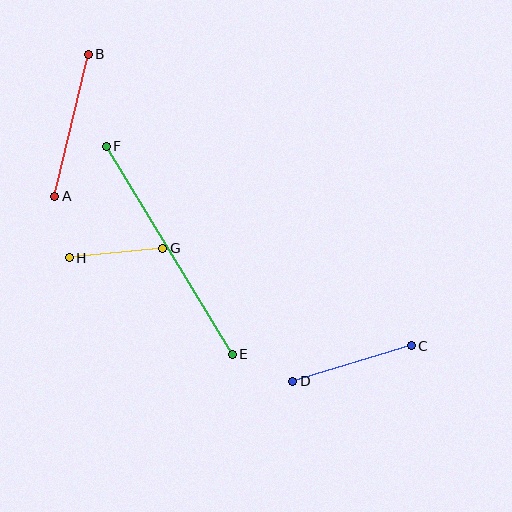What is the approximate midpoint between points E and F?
The midpoint is at approximately (169, 250) pixels.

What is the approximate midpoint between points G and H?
The midpoint is at approximately (116, 253) pixels.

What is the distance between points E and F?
The distance is approximately 243 pixels.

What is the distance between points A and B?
The distance is approximately 146 pixels.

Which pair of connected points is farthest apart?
Points E and F are farthest apart.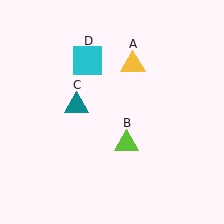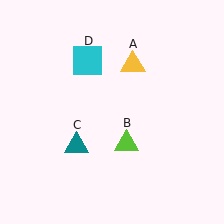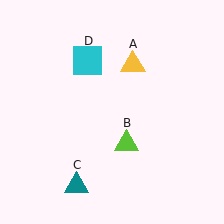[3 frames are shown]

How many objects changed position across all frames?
1 object changed position: teal triangle (object C).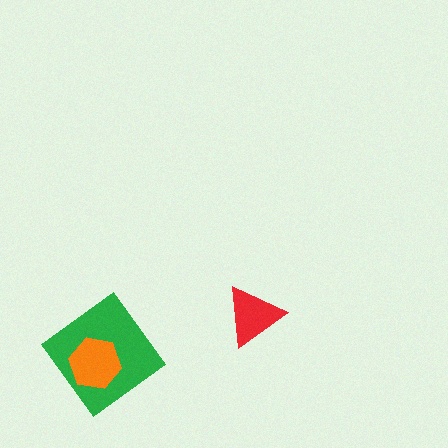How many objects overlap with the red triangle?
0 objects overlap with the red triangle.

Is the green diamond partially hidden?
Yes, it is partially covered by another shape.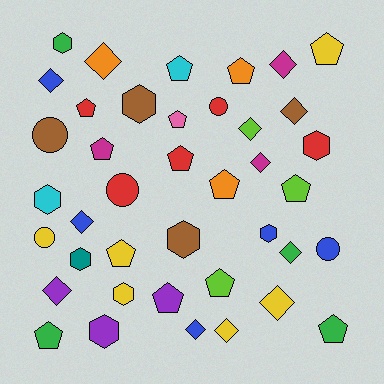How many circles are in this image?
There are 5 circles.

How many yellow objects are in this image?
There are 6 yellow objects.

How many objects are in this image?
There are 40 objects.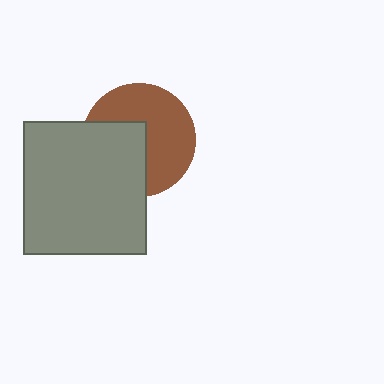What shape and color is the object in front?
The object in front is a gray rectangle.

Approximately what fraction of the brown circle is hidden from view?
Roughly 41% of the brown circle is hidden behind the gray rectangle.